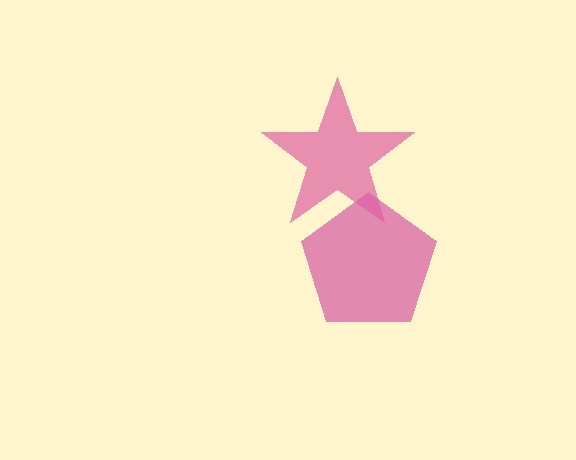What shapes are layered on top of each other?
The layered shapes are: a magenta pentagon, a pink star.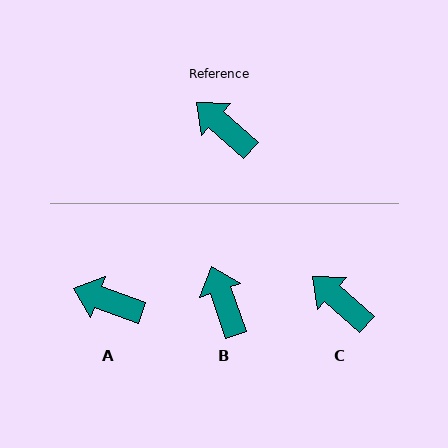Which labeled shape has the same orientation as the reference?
C.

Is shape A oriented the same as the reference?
No, it is off by about 22 degrees.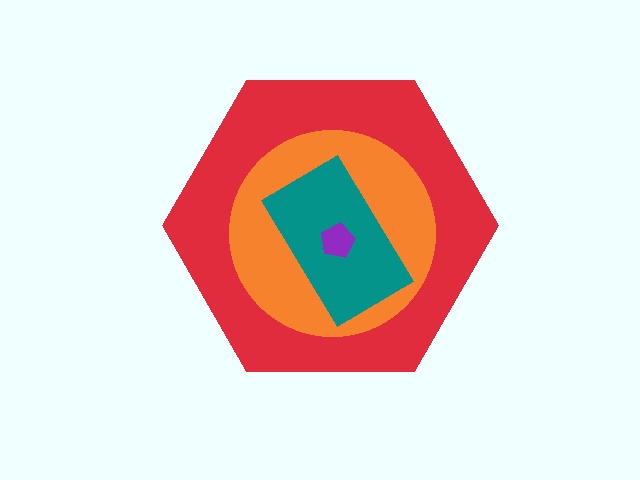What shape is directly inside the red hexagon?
The orange circle.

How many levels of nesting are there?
4.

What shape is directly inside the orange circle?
The teal rectangle.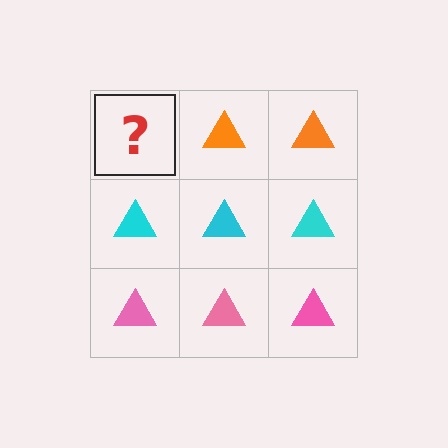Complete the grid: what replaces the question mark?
The question mark should be replaced with an orange triangle.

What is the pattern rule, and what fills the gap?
The rule is that each row has a consistent color. The gap should be filled with an orange triangle.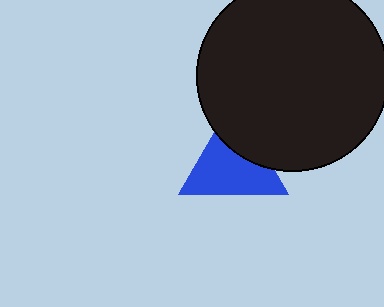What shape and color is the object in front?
The object in front is a black circle.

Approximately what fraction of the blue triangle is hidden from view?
Roughly 32% of the blue triangle is hidden behind the black circle.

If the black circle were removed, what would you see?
You would see the complete blue triangle.